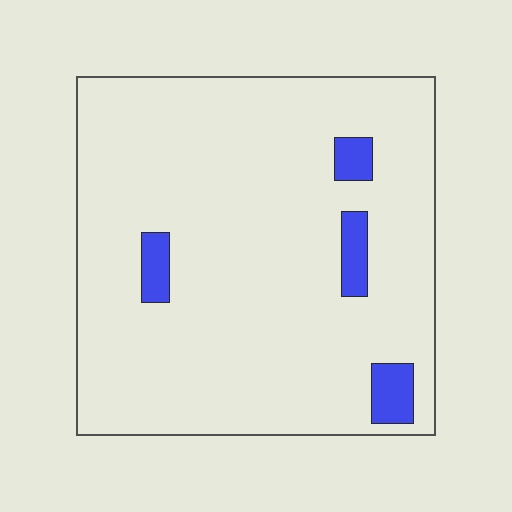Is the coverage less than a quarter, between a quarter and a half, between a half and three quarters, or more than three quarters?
Less than a quarter.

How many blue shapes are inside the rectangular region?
4.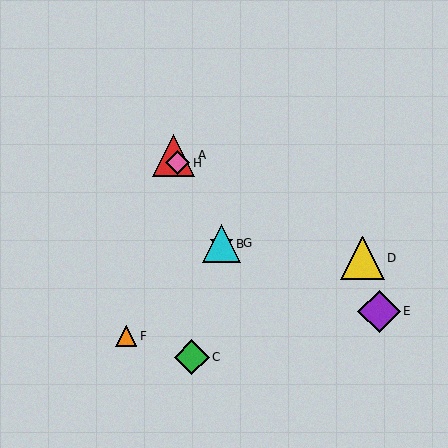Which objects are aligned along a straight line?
Objects A, B, G, H are aligned along a straight line.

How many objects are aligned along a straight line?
4 objects (A, B, G, H) are aligned along a straight line.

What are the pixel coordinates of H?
Object H is at (178, 163).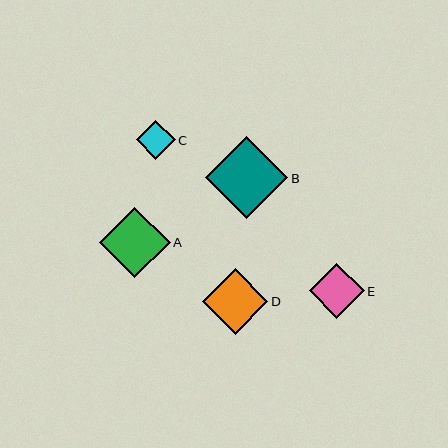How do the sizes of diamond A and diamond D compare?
Diamond A and diamond D are approximately the same size.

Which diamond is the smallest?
Diamond C is the smallest with a size of approximately 39 pixels.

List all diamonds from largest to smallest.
From largest to smallest: B, A, D, E, C.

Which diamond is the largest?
Diamond B is the largest with a size of approximately 82 pixels.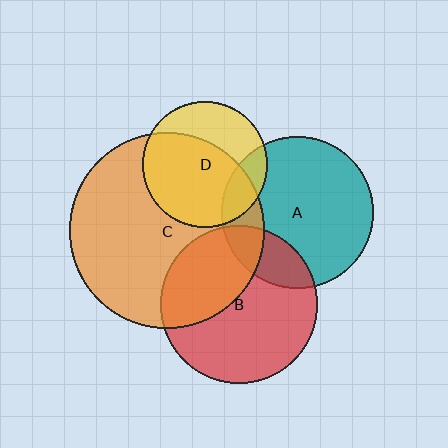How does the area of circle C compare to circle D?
Approximately 2.4 times.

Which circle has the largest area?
Circle C (orange).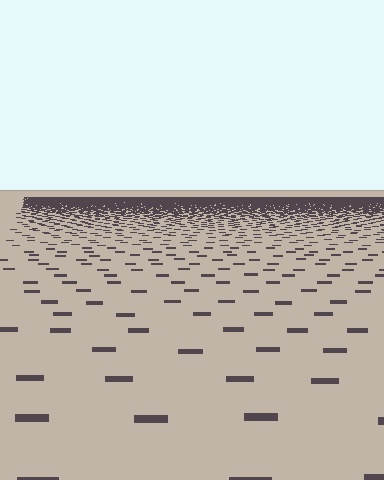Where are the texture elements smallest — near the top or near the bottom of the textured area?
Near the top.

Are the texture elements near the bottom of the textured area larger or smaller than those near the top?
Larger. Near the bottom, elements are closer to the viewer and appear at a bigger on-screen size.